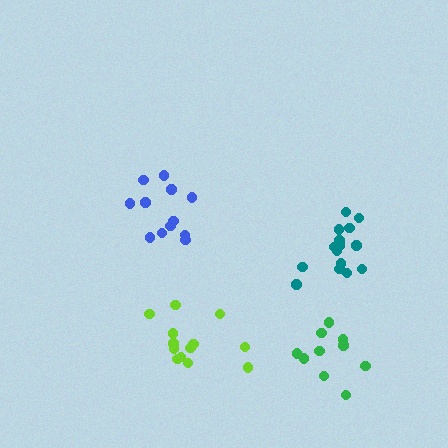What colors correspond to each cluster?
The clusters are colored: blue, teal, lime, green.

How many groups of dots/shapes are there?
There are 4 groups.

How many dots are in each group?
Group 1: 12 dots, Group 2: 15 dots, Group 3: 13 dots, Group 4: 10 dots (50 total).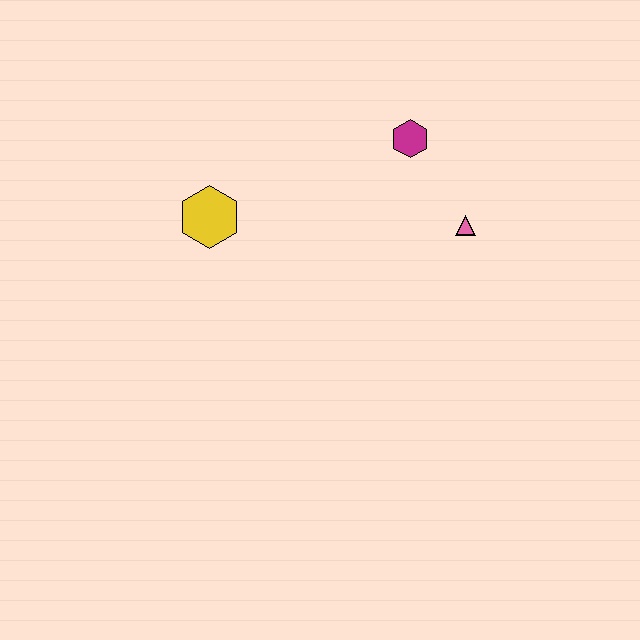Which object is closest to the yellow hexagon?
The magenta hexagon is closest to the yellow hexagon.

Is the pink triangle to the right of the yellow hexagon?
Yes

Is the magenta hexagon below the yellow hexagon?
No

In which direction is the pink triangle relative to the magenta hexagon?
The pink triangle is below the magenta hexagon.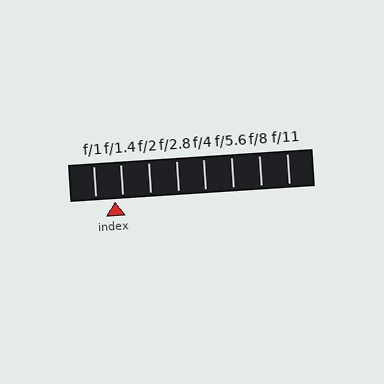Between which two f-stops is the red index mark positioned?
The index mark is between f/1 and f/1.4.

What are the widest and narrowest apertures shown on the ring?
The widest aperture shown is f/1 and the narrowest is f/11.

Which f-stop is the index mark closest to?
The index mark is closest to f/1.4.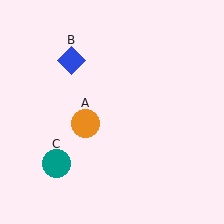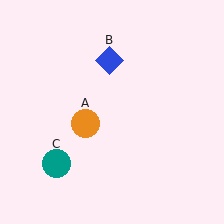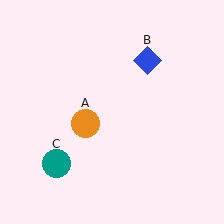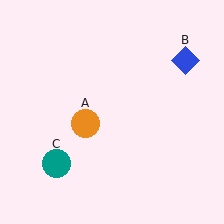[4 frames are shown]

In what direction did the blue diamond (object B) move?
The blue diamond (object B) moved right.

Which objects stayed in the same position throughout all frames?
Orange circle (object A) and teal circle (object C) remained stationary.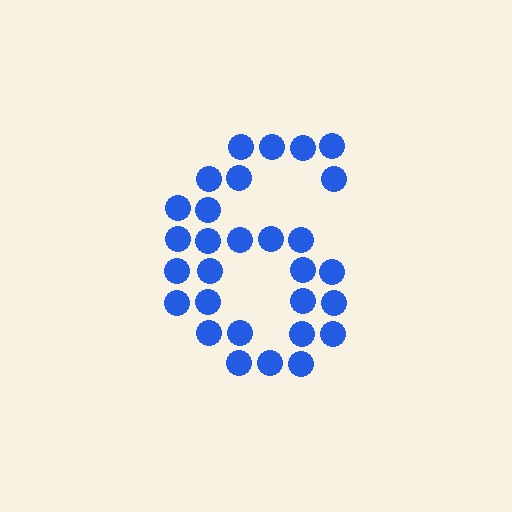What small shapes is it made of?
It is made of small circles.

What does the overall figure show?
The overall figure shows the digit 6.